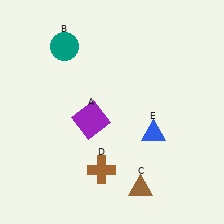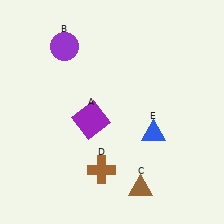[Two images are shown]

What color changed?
The circle (B) changed from teal in Image 1 to purple in Image 2.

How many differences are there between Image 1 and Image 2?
There is 1 difference between the two images.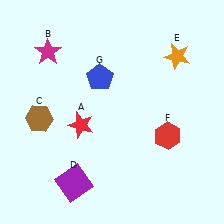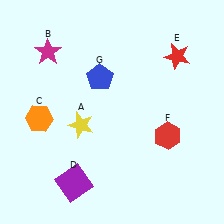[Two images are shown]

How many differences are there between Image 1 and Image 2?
There are 3 differences between the two images.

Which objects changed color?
A changed from red to yellow. C changed from brown to orange. E changed from orange to red.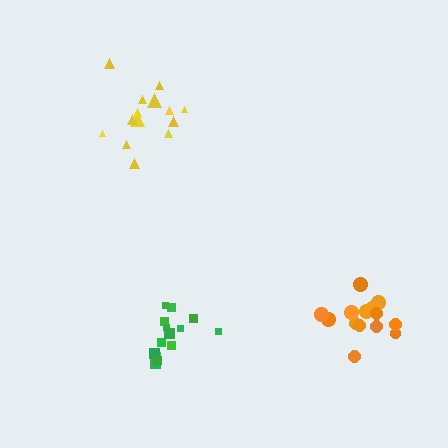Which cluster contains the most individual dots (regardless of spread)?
Green (15).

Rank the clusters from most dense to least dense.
green, orange, yellow.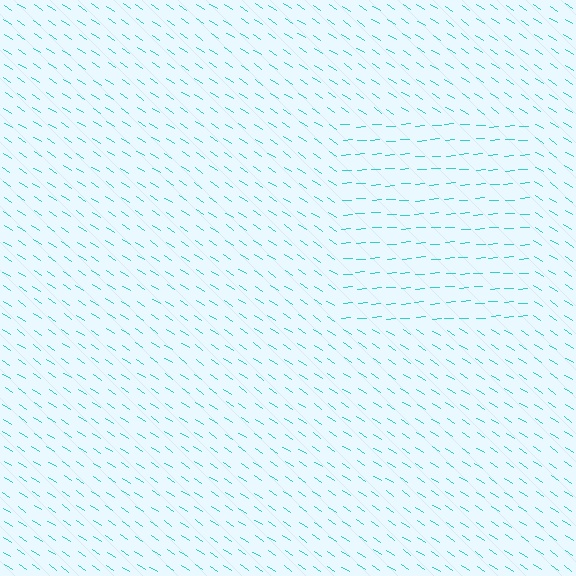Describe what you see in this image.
The image is filled with small cyan line segments. A rectangle region in the image has lines oriented differently from the surrounding lines, creating a visible texture boundary.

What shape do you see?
I see a rectangle.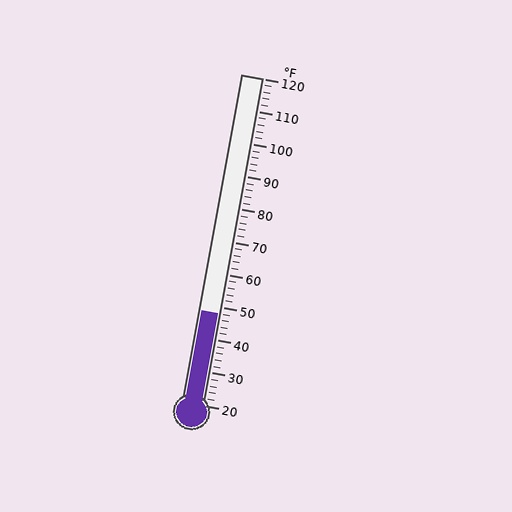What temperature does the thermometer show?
The thermometer shows approximately 48°F.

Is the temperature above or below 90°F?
The temperature is below 90°F.